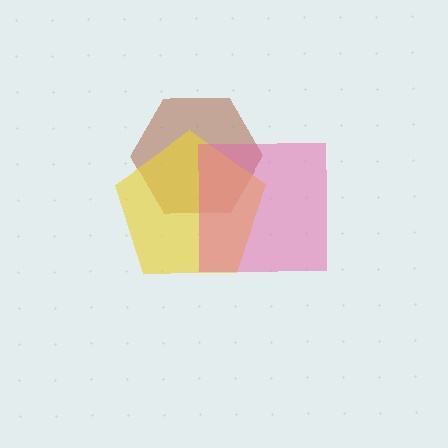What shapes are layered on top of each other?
The layered shapes are: a brown hexagon, a yellow pentagon, a pink square.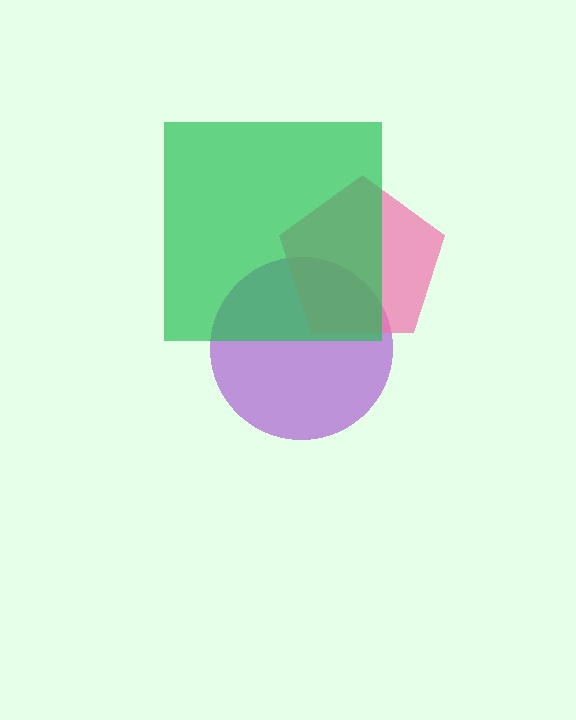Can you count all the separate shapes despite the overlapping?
Yes, there are 3 separate shapes.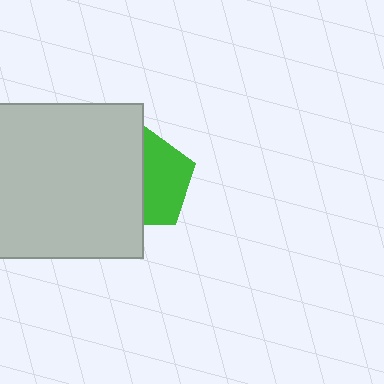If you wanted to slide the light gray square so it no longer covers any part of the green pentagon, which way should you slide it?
Slide it left — that is the most direct way to separate the two shapes.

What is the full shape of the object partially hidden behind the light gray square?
The partially hidden object is a green pentagon.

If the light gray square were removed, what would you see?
You would see the complete green pentagon.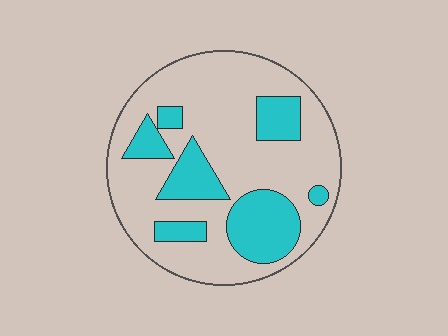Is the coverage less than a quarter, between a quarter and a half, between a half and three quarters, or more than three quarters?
Between a quarter and a half.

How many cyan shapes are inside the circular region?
7.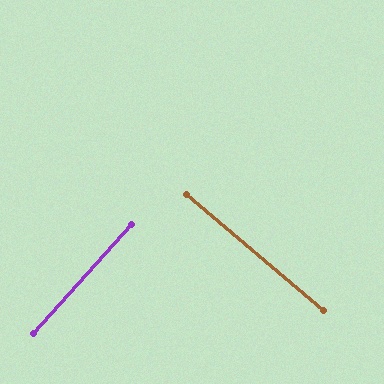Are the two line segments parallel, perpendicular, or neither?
Perpendicular — they meet at approximately 89°.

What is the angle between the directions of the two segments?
Approximately 89 degrees.